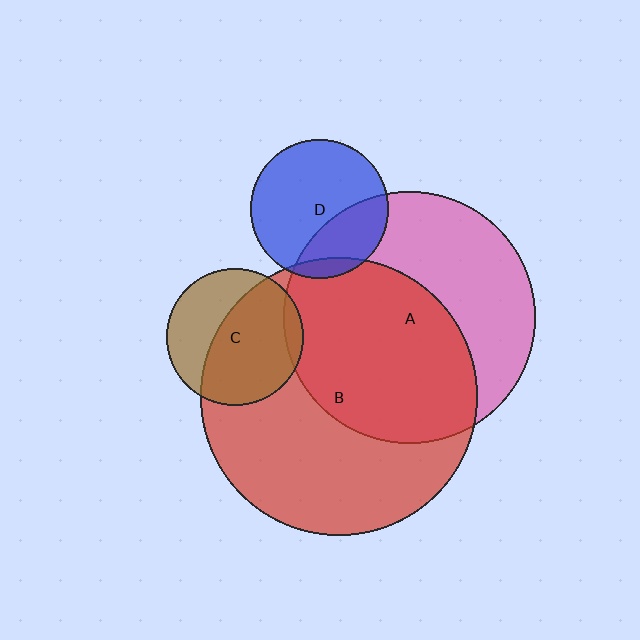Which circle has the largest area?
Circle B (red).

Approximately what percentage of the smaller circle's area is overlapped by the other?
Approximately 5%.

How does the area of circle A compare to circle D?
Approximately 3.3 times.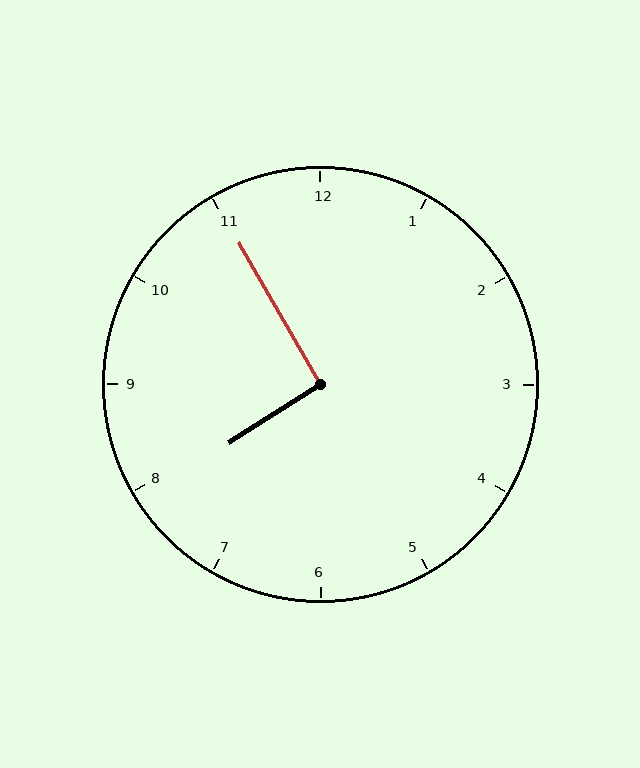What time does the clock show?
7:55.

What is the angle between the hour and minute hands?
Approximately 92 degrees.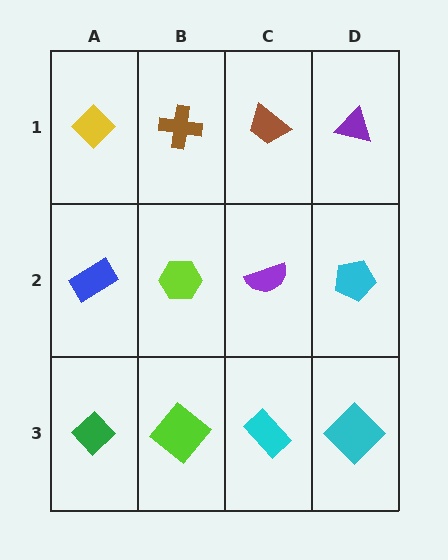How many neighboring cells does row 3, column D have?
2.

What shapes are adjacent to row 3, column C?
A purple semicircle (row 2, column C), a lime diamond (row 3, column B), a cyan diamond (row 3, column D).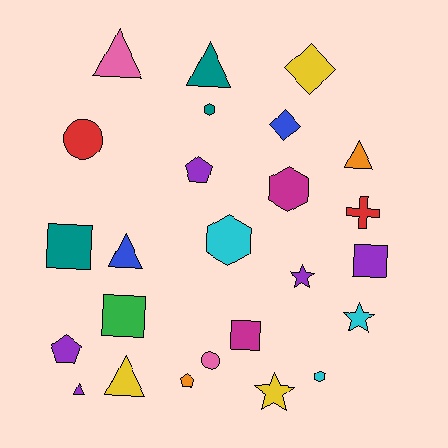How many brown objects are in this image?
There are no brown objects.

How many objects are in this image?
There are 25 objects.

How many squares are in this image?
There are 4 squares.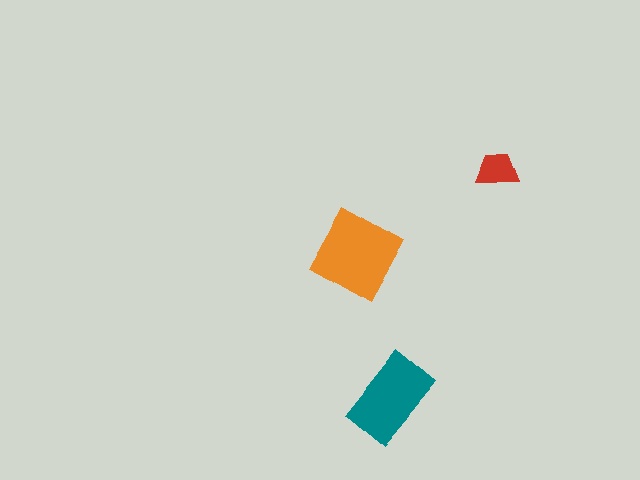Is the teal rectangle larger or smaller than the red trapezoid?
Larger.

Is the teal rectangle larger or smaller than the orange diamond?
Smaller.